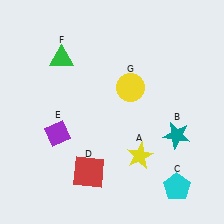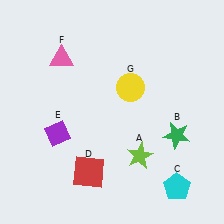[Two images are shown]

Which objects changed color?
A changed from yellow to lime. B changed from teal to green. F changed from green to pink.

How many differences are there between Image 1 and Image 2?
There are 3 differences between the two images.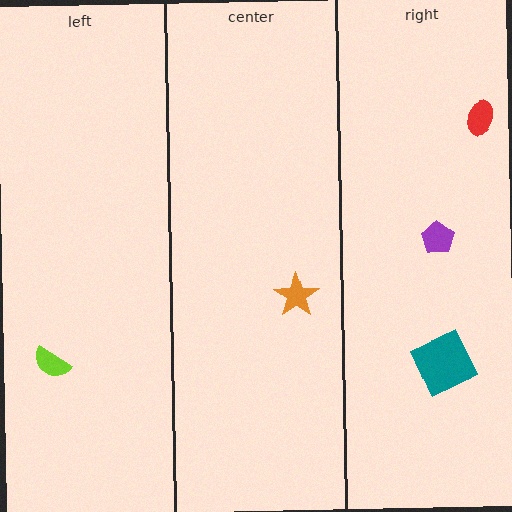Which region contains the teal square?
The right region.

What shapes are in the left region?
The lime semicircle.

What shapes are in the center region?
The orange star.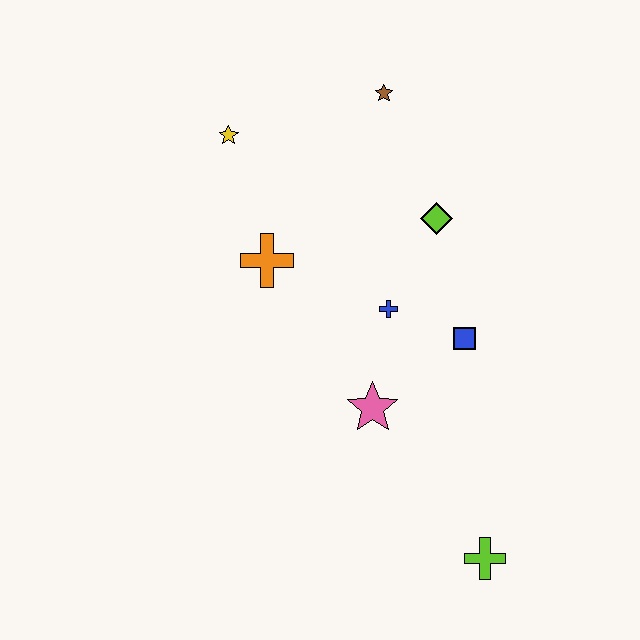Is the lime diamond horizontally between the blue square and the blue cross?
Yes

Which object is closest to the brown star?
The lime diamond is closest to the brown star.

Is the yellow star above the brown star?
No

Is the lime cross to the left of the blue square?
No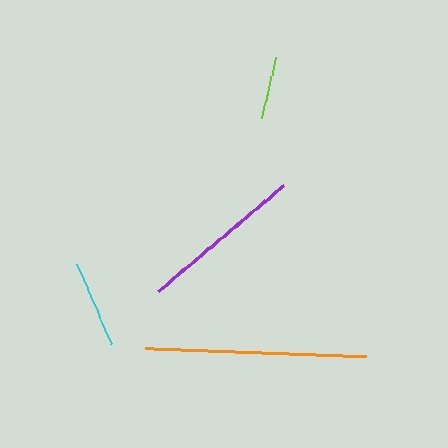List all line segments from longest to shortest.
From longest to shortest: orange, purple, cyan, lime.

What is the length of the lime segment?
The lime segment is approximately 64 pixels long.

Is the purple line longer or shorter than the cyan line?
The purple line is longer than the cyan line.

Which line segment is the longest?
The orange line is the longest at approximately 221 pixels.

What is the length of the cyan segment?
The cyan segment is approximately 87 pixels long.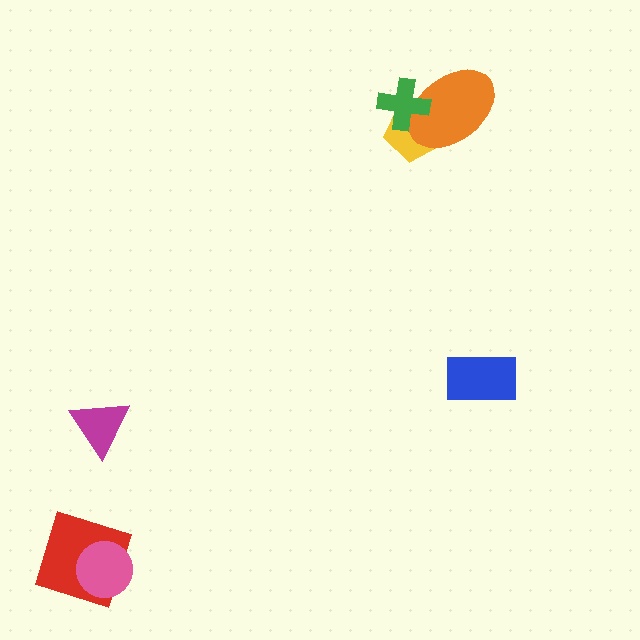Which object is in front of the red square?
The pink circle is in front of the red square.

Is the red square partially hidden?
Yes, it is partially covered by another shape.